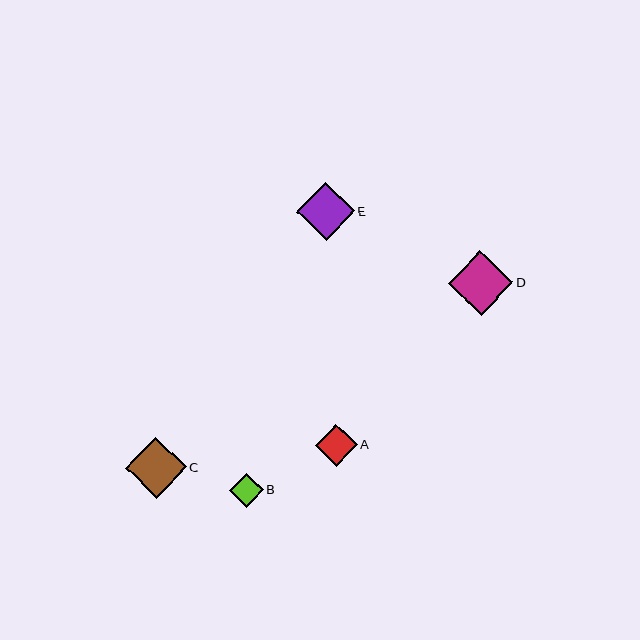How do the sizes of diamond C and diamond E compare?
Diamond C and diamond E are approximately the same size.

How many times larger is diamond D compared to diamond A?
Diamond D is approximately 1.6 times the size of diamond A.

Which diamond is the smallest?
Diamond B is the smallest with a size of approximately 34 pixels.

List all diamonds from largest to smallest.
From largest to smallest: D, C, E, A, B.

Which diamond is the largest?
Diamond D is the largest with a size of approximately 65 pixels.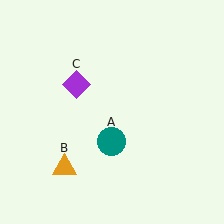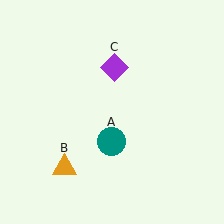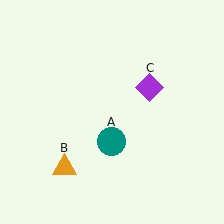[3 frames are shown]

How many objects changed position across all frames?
1 object changed position: purple diamond (object C).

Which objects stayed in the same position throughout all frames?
Teal circle (object A) and orange triangle (object B) remained stationary.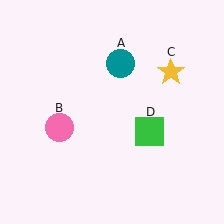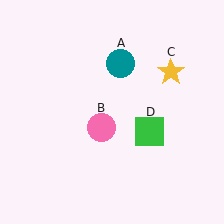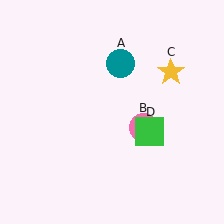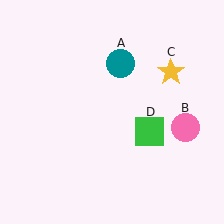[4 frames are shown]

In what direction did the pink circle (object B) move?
The pink circle (object B) moved right.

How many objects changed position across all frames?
1 object changed position: pink circle (object B).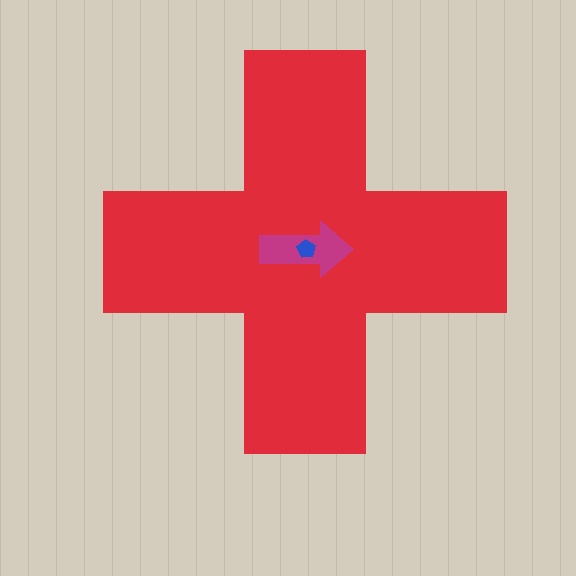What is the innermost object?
The blue pentagon.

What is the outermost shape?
The red cross.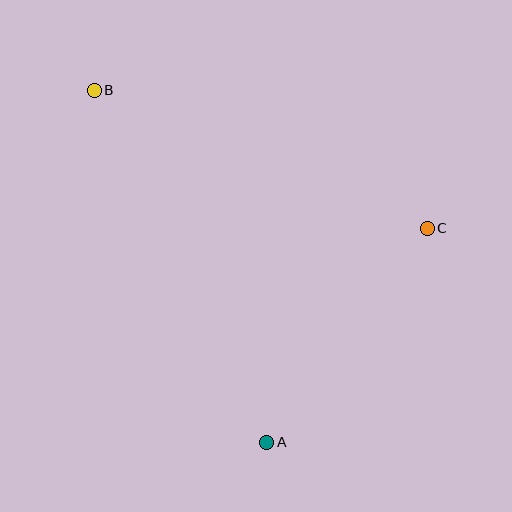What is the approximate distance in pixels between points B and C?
The distance between B and C is approximately 360 pixels.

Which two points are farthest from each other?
Points A and B are farthest from each other.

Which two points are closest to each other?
Points A and C are closest to each other.